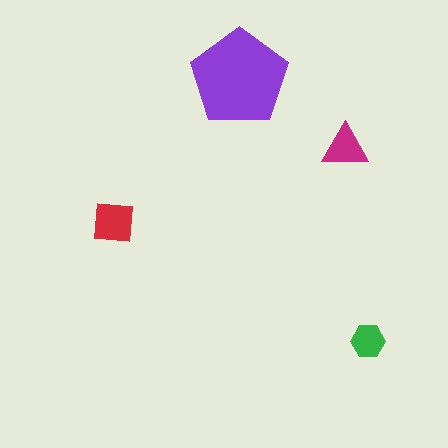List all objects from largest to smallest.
The purple pentagon, the red square, the magenta triangle, the green hexagon.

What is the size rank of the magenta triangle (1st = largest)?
3rd.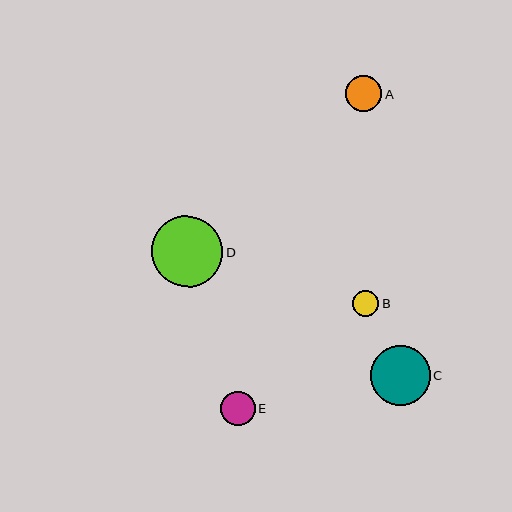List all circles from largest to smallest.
From largest to smallest: D, C, A, E, B.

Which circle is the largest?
Circle D is the largest with a size of approximately 72 pixels.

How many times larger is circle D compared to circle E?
Circle D is approximately 2.1 times the size of circle E.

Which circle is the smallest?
Circle B is the smallest with a size of approximately 26 pixels.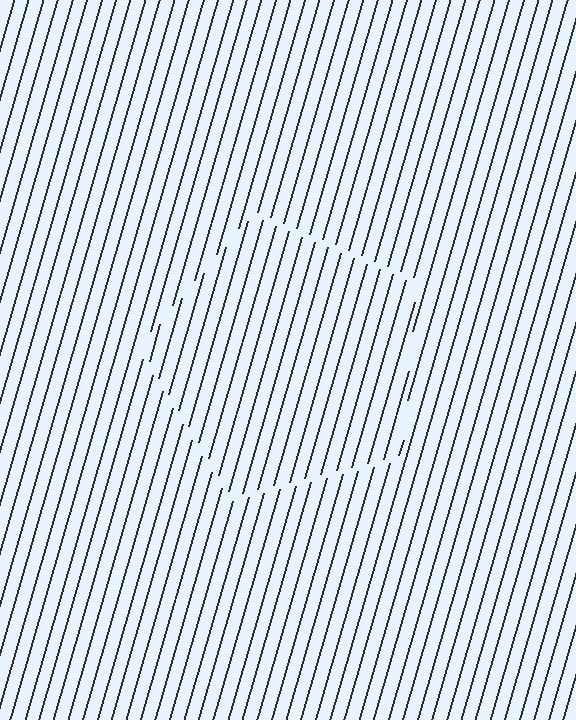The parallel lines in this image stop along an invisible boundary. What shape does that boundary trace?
An illusory pentagon. The interior of the shape contains the same grating, shifted by half a period — the contour is defined by the phase discontinuity where line-ends from the inner and outer gratings abut.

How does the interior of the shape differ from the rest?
The interior of the shape contains the same grating, shifted by half a period — the contour is defined by the phase discontinuity where line-ends from the inner and outer gratings abut.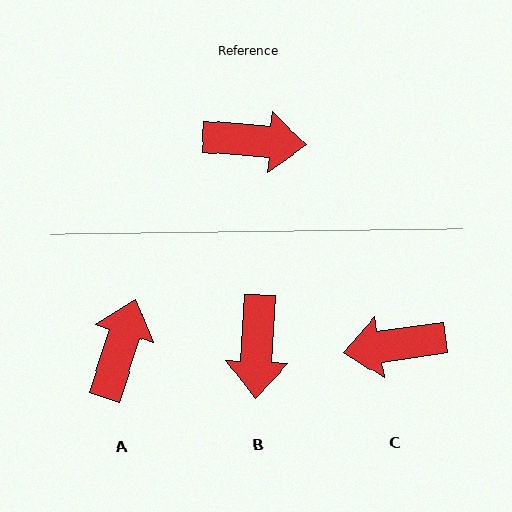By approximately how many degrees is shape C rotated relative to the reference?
Approximately 167 degrees clockwise.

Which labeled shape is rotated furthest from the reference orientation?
C, about 167 degrees away.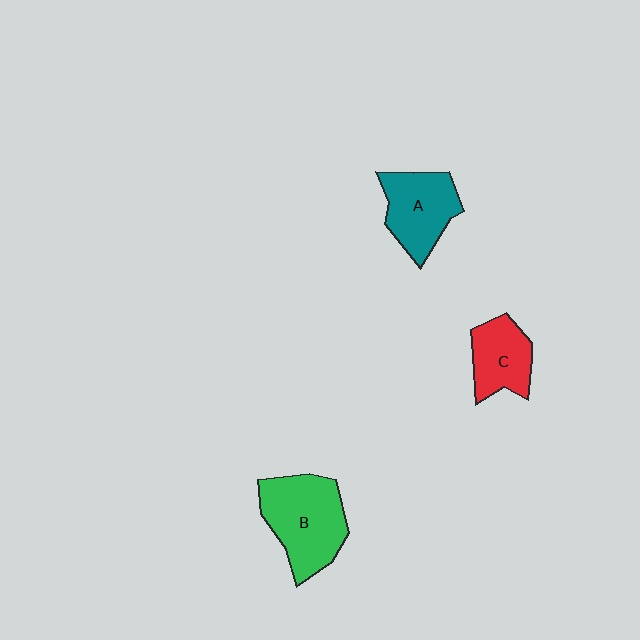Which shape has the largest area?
Shape B (green).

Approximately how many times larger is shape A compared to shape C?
Approximately 1.2 times.